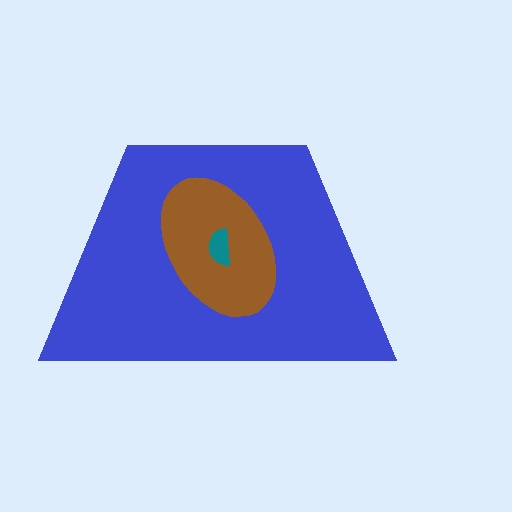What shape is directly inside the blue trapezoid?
The brown ellipse.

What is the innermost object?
The teal semicircle.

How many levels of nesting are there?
3.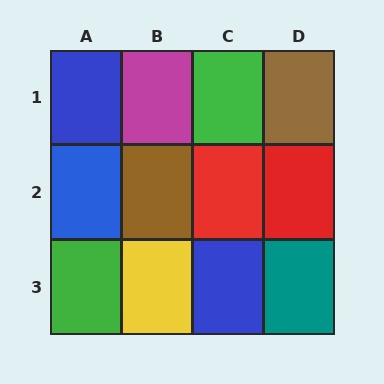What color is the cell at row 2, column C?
Red.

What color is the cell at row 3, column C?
Blue.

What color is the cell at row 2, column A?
Blue.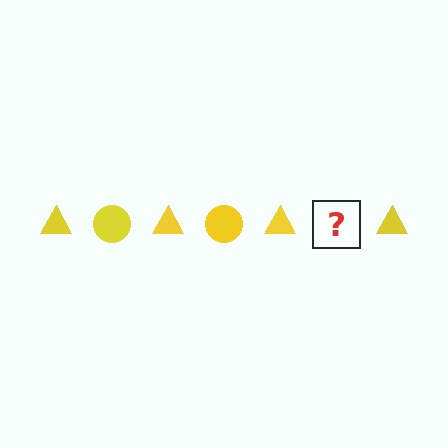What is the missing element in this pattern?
The missing element is a yellow circle.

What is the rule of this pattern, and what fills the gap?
The rule is that the pattern cycles through triangle, circle shapes in yellow. The gap should be filled with a yellow circle.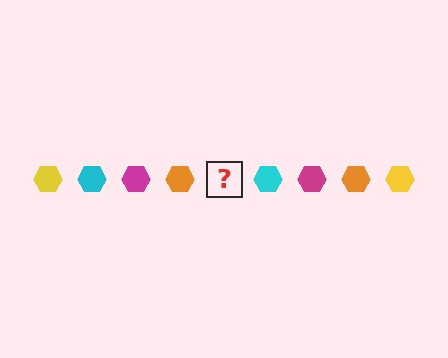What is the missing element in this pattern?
The missing element is a yellow hexagon.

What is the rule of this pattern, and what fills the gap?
The rule is that the pattern cycles through yellow, cyan, magenta, orange hexagons. The gap should be filled with a yellow hexagon.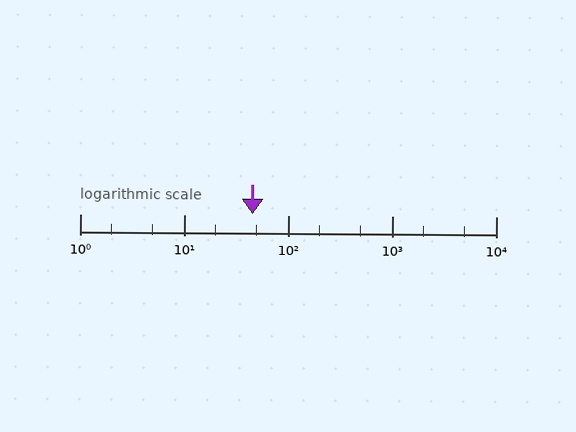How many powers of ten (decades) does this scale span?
The scale spans 4 decades, from 1 to 10000.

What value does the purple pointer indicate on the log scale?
The pointer indicates approximately 46.